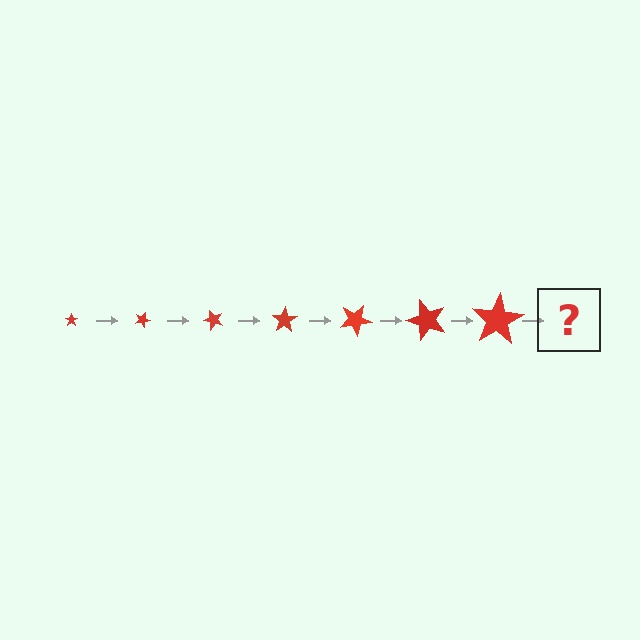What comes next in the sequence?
The next element should be a star, larger than the previous one and rotated 175 degrees from the start.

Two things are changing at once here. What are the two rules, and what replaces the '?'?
The two rules are that the star grows larger each step and it rotates 25 degrees each step. The '?' should be a star, larger than the previous one and rotated 175 degrees from the start.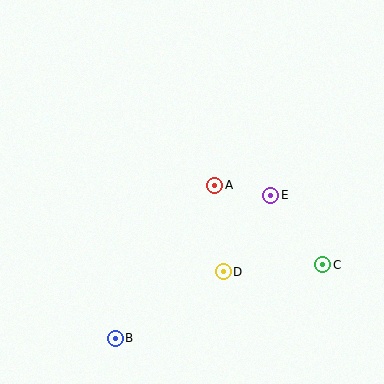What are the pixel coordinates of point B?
Point B is at (115, 338).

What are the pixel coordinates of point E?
Point E is at (271, 195).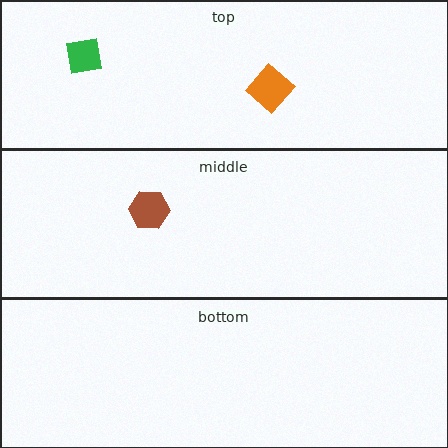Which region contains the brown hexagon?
The middle region.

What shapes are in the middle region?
The brown hexagon.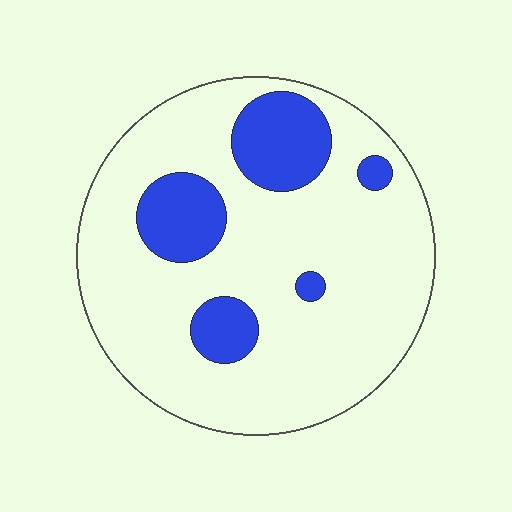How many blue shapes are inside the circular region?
5.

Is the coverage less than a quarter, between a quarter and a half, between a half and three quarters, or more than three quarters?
Less than a quarter.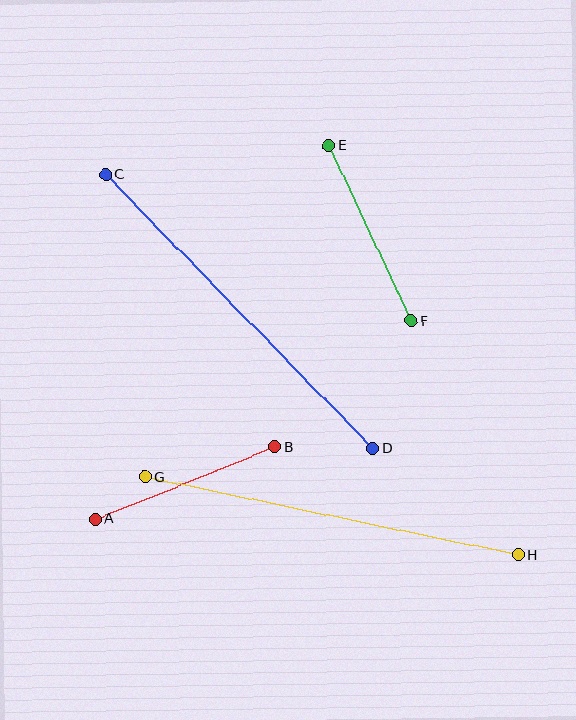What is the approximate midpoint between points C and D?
The midpoint is at approximately (239, 311) pixels.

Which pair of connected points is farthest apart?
Points C and D are farthest apart.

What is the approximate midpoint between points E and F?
The midpoint is at approximately (370, 233) pixels.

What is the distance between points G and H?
The distance is approximately 381 pixels.